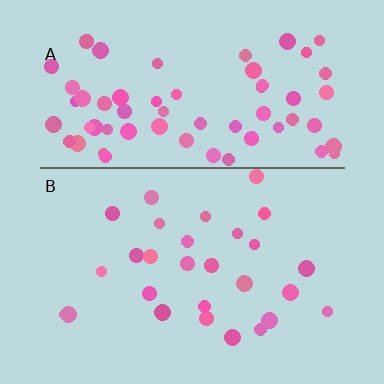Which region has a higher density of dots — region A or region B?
A (the top).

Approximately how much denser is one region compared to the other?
Approximately 2.6× — region A over region B.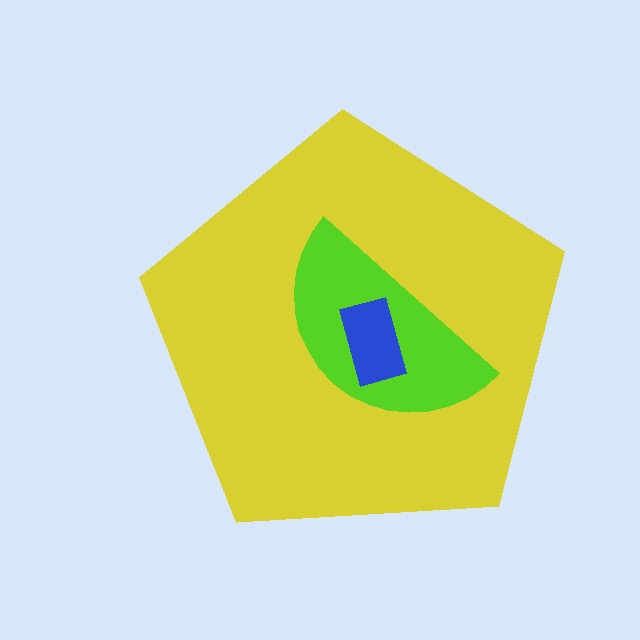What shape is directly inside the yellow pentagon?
The lime semicircle.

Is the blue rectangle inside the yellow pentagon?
Yes.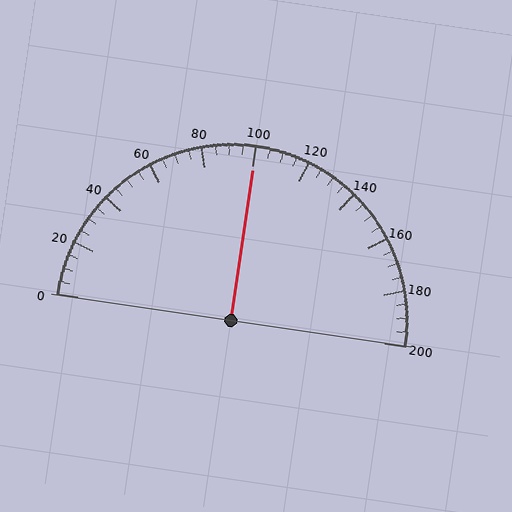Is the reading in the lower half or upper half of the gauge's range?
The reading is in the upper half of the range (0 to 200).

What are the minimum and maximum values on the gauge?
The gauge ranges from 0 to 200.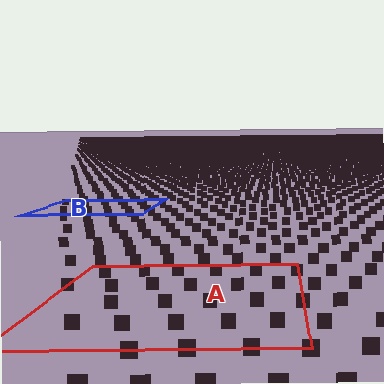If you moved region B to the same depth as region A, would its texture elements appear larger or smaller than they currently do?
They would appear larger. At a closer depth, the same texture elements are projected at a bigger on-screen size.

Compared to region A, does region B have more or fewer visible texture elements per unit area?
Region B has more texture elements per unit area — they are packed more densely because it is farther away.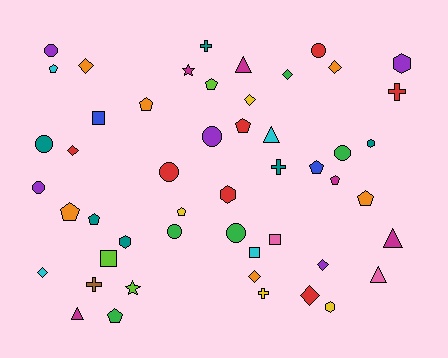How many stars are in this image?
There are 2 stars.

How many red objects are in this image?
There are 7 red objects.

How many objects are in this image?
There are 50 objects.